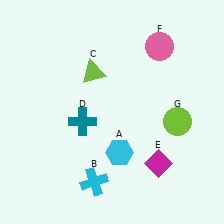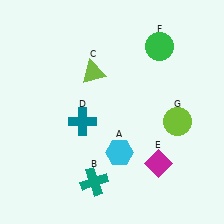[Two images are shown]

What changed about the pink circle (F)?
In Image 1, F is pink. In Image 2, it changed to green.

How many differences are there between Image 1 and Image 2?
There are 2 differences between the two images.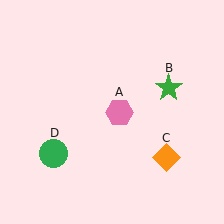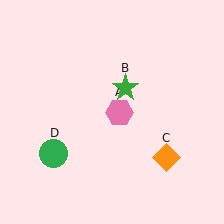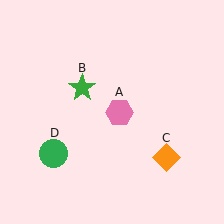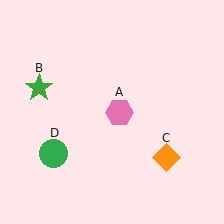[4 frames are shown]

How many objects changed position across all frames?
1 object changed position: green star (object B).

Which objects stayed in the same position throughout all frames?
Pink hexagon (object A) and orange diamond (object C) and green circle (object D) remained stationary.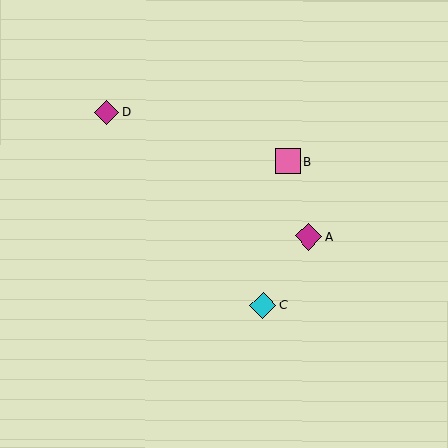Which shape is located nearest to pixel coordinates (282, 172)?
The pink square (labeled B) at (288, 161) is nearest to that location.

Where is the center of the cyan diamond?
The center of the cyan diamond is at (263, 305).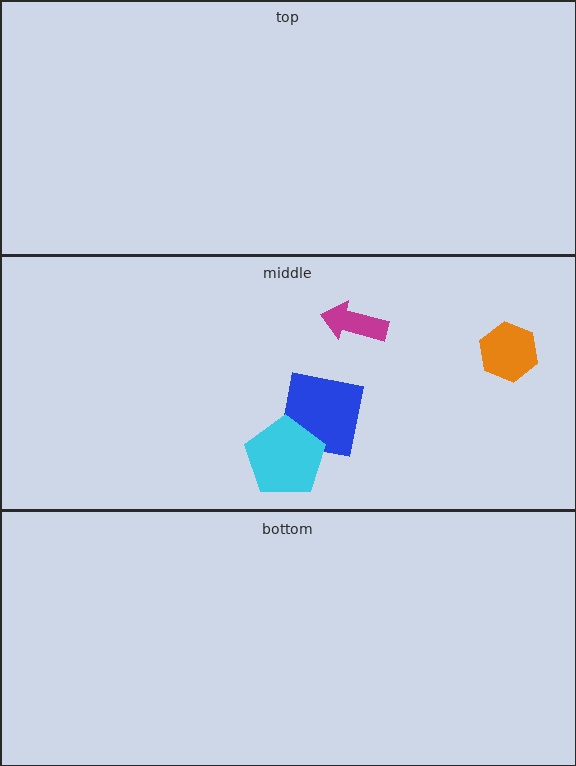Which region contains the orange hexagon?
The middle region.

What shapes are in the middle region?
The magenta arrow, the blue square, the cyan pentagon, the orange hexagon.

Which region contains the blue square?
The middle region.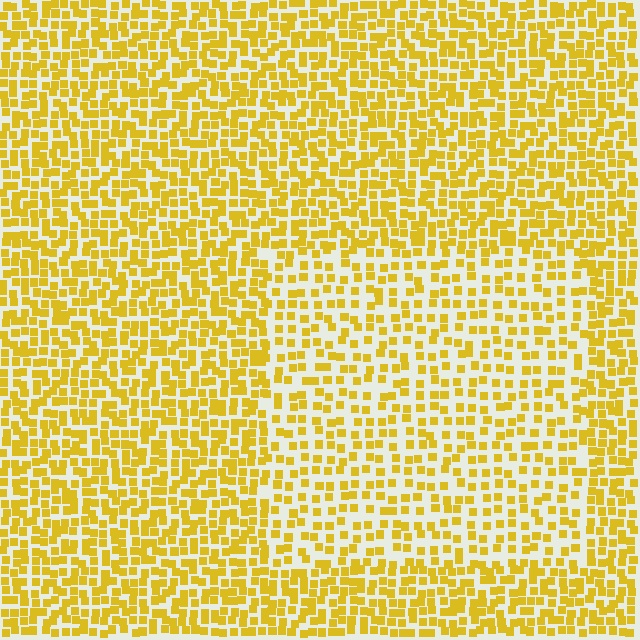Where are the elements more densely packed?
The elements are more densely packed outside the rectangle boundary.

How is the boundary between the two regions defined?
The boundary is defined by a change in element density (approximately 1.7x ratio). All elements are the same color, size, and shape.